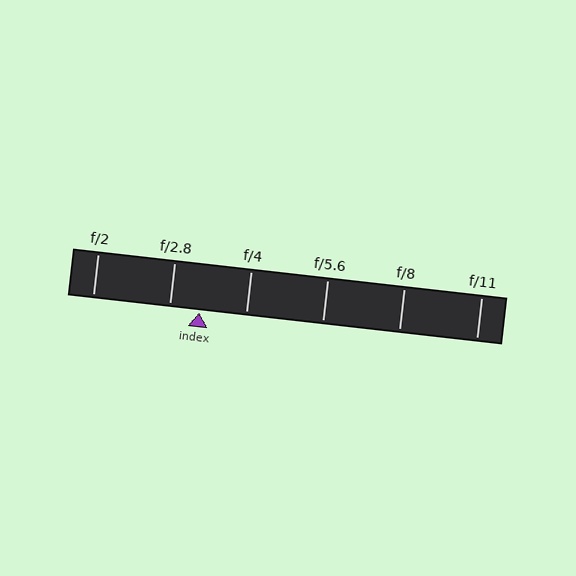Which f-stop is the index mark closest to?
The index mark is closest to f/2.8.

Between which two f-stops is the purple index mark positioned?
The index mark is between f/2.8 and f/4.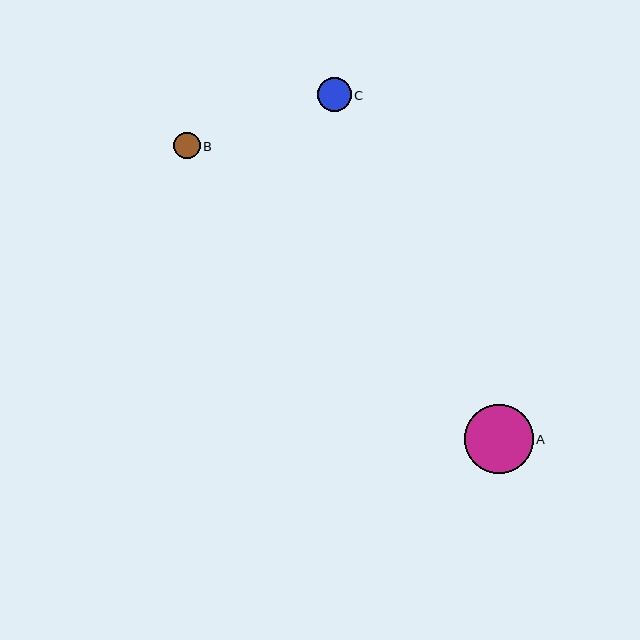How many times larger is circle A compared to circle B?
Circle A is approximately 2.6 times the size of circle B.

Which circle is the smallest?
Circle B is the smallest with a size of approximately 26 pixels.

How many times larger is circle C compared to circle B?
Circle C is approximately 1.3 times the size of circle B.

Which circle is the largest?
Circle A is the largest with a size of approximately 69 pixels.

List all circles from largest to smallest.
From largest to smallest: A, C, B.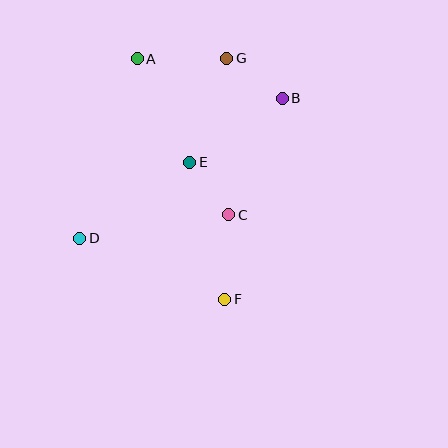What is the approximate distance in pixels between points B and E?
The distance between B and E is approximately 113 pixels.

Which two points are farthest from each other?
Points A and F are farthest from each other.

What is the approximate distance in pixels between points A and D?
The distance between A and D is approximately 188 pixels.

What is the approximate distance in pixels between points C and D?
The distance between C and D is approximately 151 pixels.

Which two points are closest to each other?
Points C and E are closest to each other.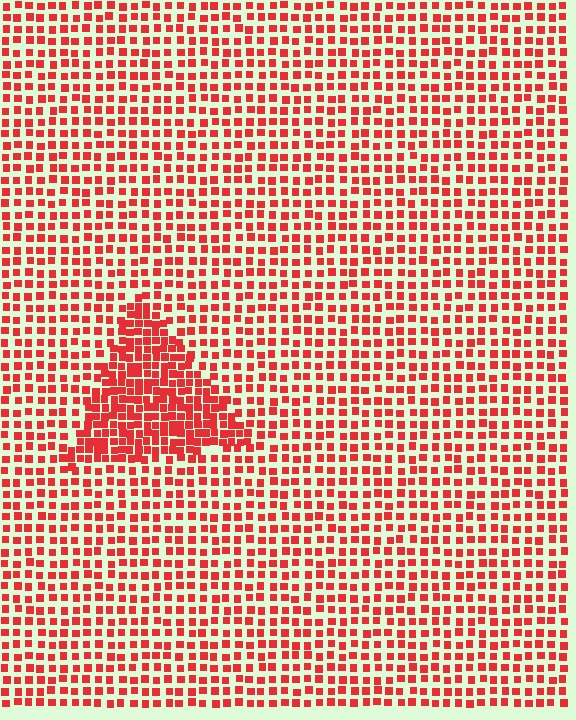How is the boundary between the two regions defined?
The boundary is defined by a change in element density (approximately 1.9x ratio). All elements are the same color, size, and shape.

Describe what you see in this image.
The image contains small red elements arranged at two different densities. A triangle-shaped region is visible where the elements are more densely packed than the surrounding area.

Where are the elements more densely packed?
The elements are more densely packed inside the triangle boundary.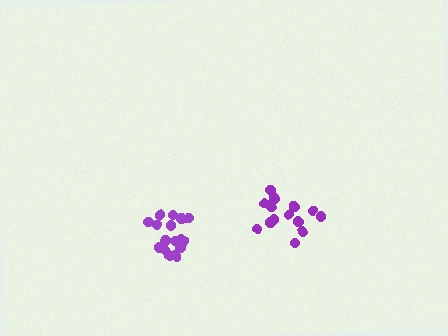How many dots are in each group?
Group 1: 18 dots, Group 2: 17 dots (35 total).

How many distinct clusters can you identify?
There are 2 distinct clusters.